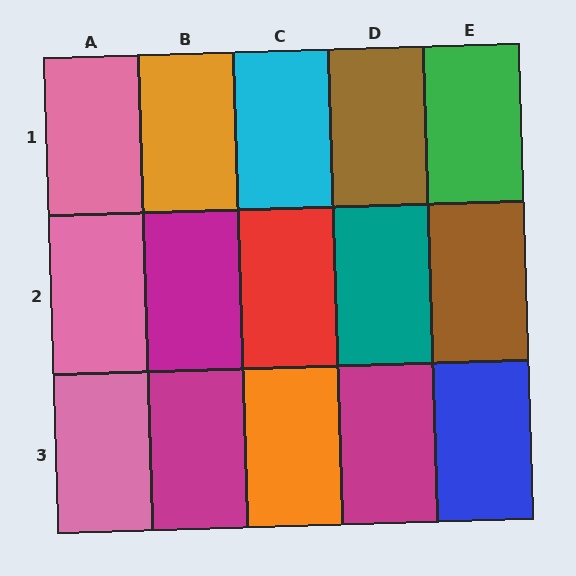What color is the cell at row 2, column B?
Magenta.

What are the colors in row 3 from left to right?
Pink, magenta, orange, magenta, blue.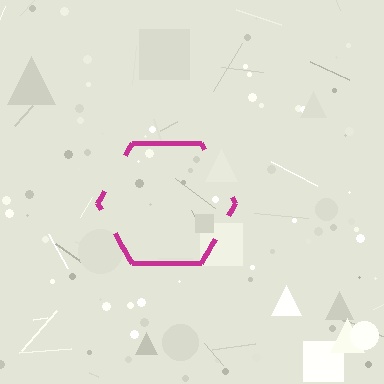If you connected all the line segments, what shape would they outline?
They would outline a hexagon.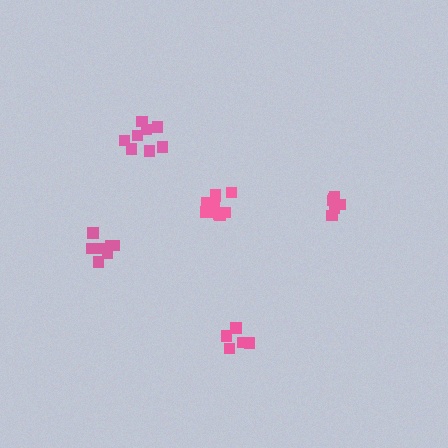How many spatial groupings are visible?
There are 5 spatial groupings.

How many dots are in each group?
Group 1: 5 dots, Group 2: 8 dots, Group 3: 8 dots, Group 4: 6 dots, Group 5: 11 dots (38 total).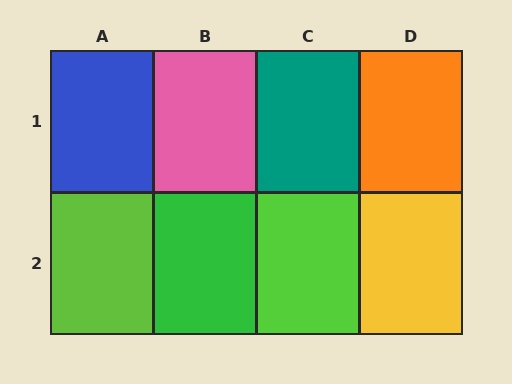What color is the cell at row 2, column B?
Green.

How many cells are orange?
1 cell is orange.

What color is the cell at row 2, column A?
Lime.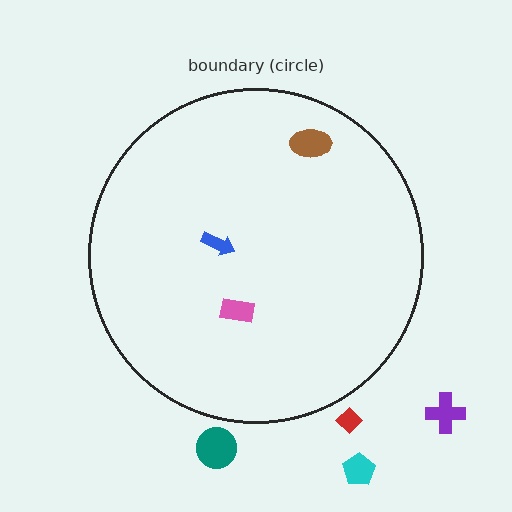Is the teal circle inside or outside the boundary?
Outside.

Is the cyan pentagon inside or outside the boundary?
Outside.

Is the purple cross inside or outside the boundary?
Outside.